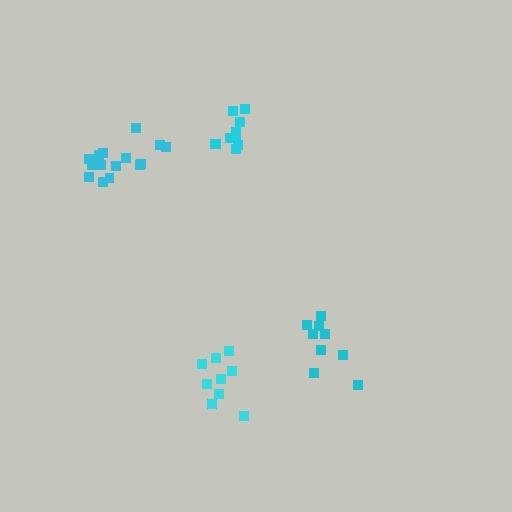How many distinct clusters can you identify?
There are 4 distinct clusters.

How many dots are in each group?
Group 1: 9 dots, Group 2: 15 dots, Group 3: 10 dots, Group 4: 9 dots (43 total).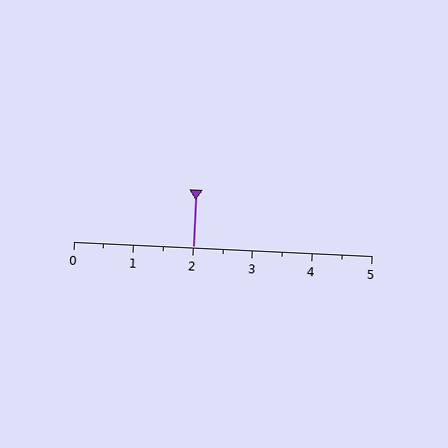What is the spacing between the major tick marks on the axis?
The major ticks are spaced 1 apart.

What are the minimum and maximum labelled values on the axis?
The axis runs from 0 to 5.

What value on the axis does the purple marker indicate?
The marker indicates approximately 2.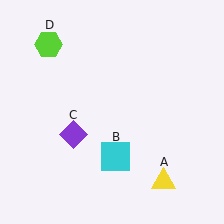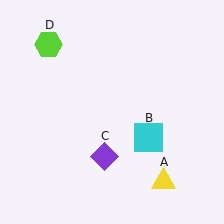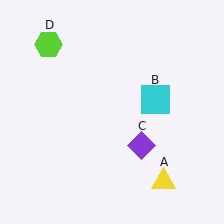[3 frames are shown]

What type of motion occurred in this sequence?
The cyan square (object B), purple diamond (object C) rotated counterclockwise around the center of the scene.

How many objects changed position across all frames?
2 objects changed position: cyan square (object B), purple diamond (object C).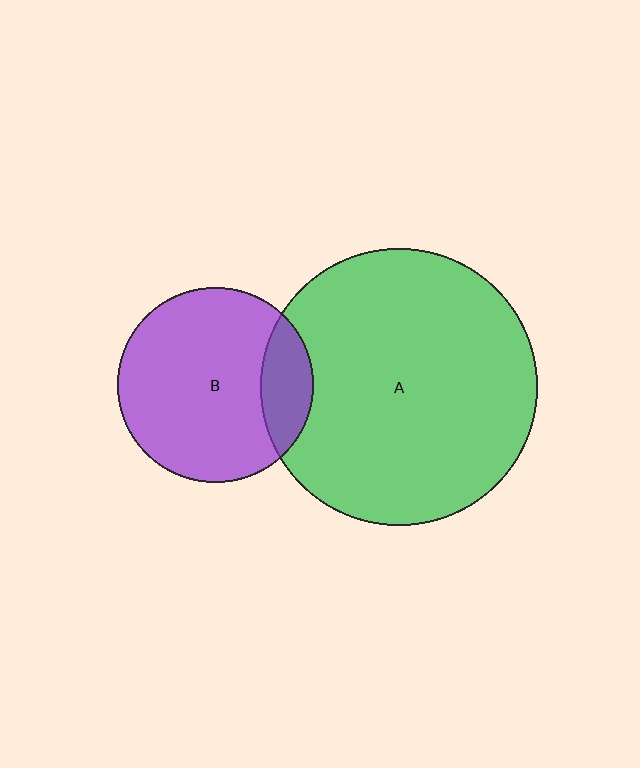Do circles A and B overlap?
Yes.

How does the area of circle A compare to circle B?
Approximately 2.0 times.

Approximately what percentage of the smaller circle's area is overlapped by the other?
Approximately 15%.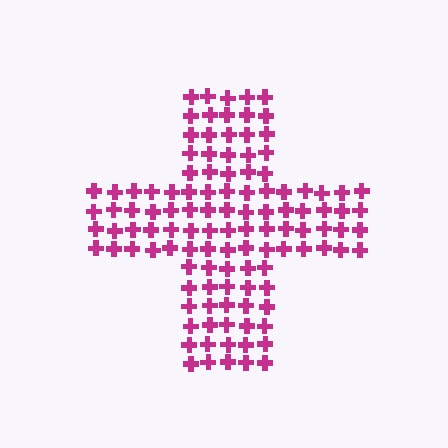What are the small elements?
The small elements are crosses.